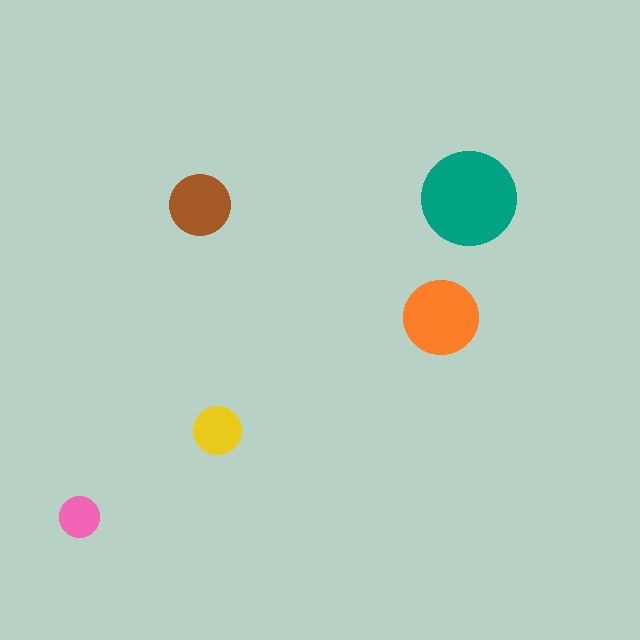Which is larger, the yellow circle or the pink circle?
The yellow one.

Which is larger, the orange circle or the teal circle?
The teal one.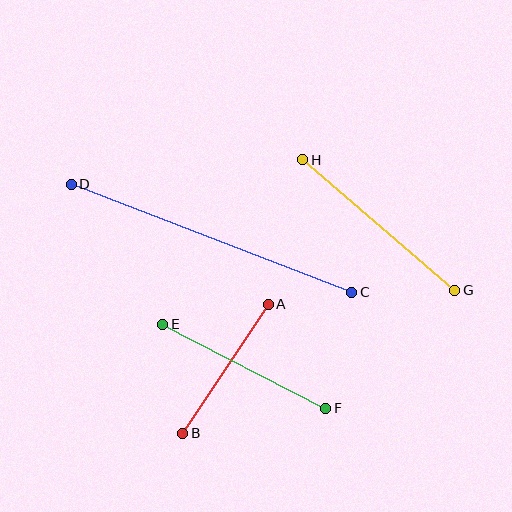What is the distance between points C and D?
The distance is approximately 301 pixels.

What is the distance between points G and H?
The distance is approximately 200 pixels.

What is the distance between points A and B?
The distance is approximately 154 pixels.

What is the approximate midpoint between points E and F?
The midpoint is at approximately (244, 366) pixels.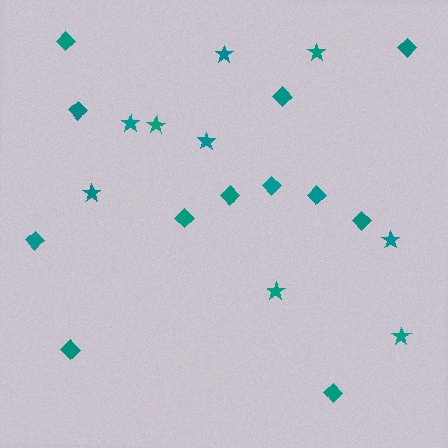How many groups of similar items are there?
There are 2 groups: one group of stars (9) and one group of diamonds (12).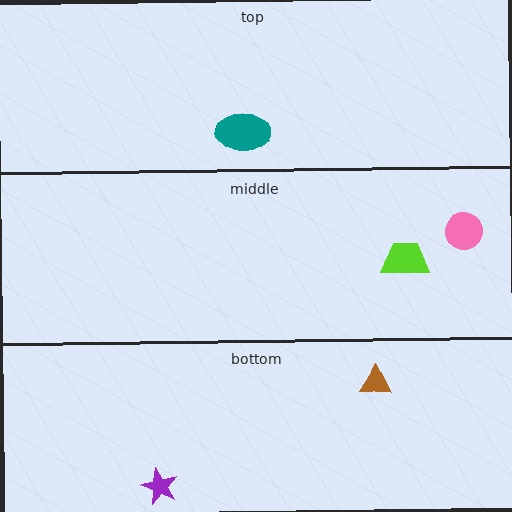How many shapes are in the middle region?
2.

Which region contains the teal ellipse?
The top region.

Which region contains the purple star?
The bottom region.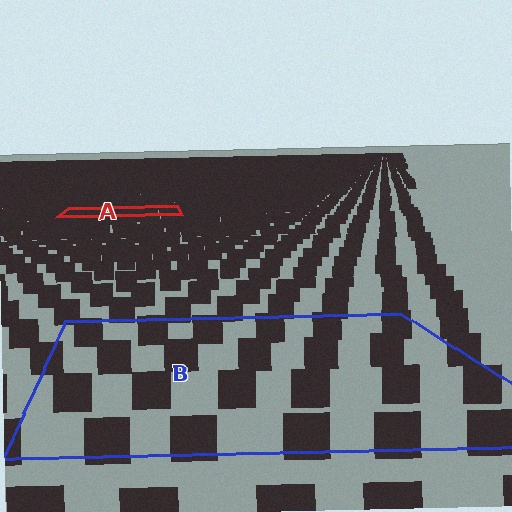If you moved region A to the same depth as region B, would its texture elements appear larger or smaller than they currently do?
They would appear larger. At a closer depth, the same texture elements are projected at a bigger on-screen size.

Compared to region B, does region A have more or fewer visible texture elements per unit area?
Region A has more texture elements per unit area — they are packed more densely because it is farther away.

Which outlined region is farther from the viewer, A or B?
Region A is farther from the viewer — the texture elements inside it appear smaller and more densely packed.